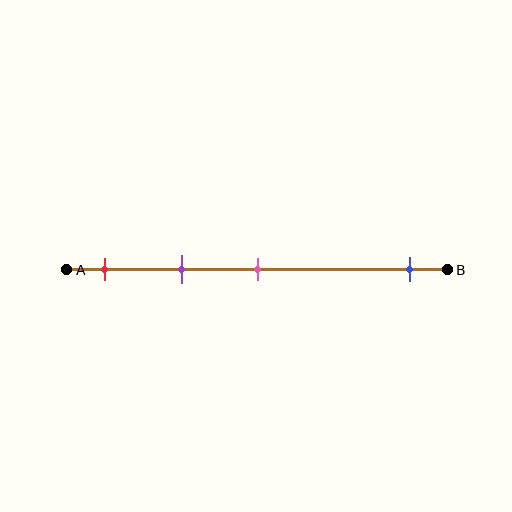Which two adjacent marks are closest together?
The red and purple marks are the closest adjacent pair.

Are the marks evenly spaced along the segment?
No, the marks are not evenly spaced.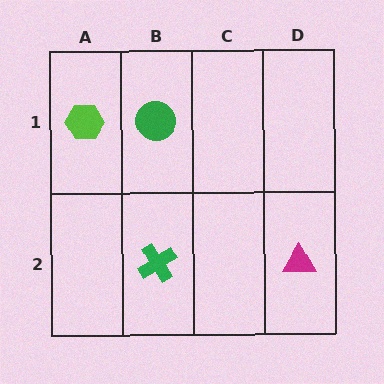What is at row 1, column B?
A green circle.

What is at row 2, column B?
A green cross.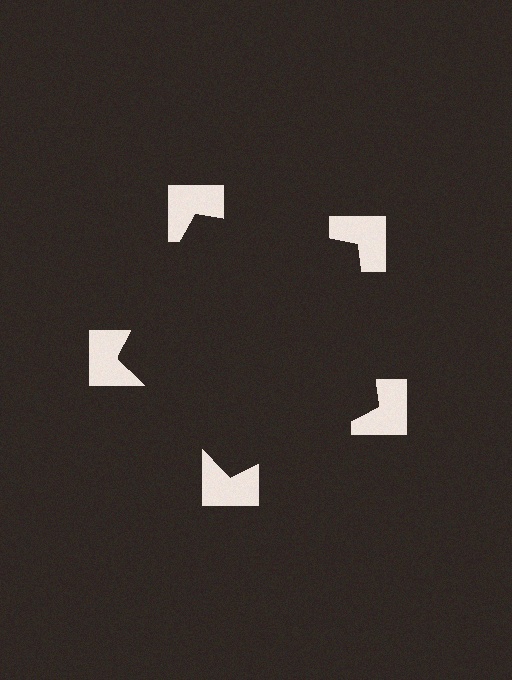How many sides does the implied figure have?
5 sides.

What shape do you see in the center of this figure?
An illusory pentagon — its edges are inferred from the aligned wedge cuts in the notched squares, not physically drawn.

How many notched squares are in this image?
There are 5 — one at each vertex of the illusory pentagon.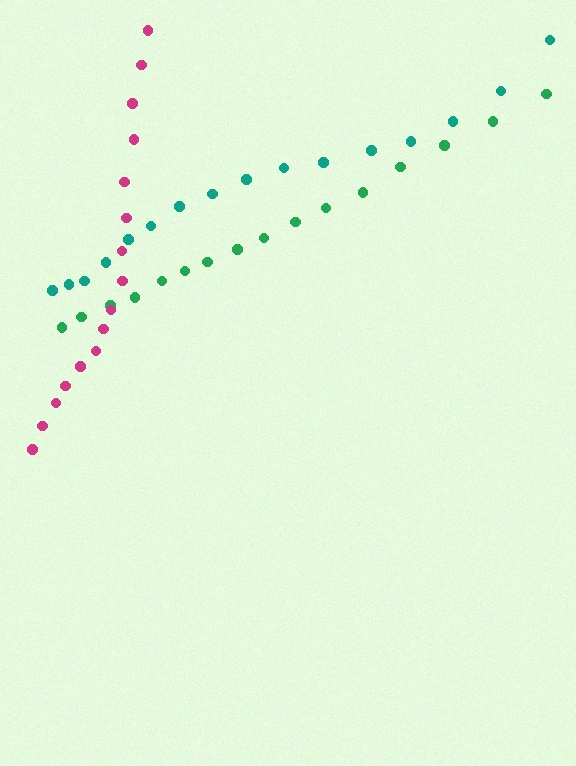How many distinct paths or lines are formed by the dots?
There are 3 distinct paths.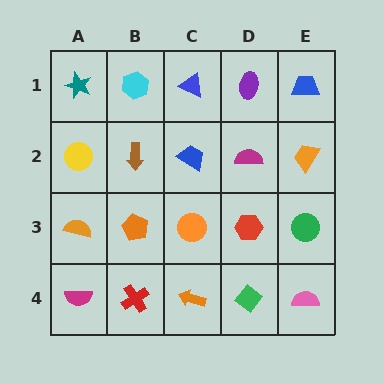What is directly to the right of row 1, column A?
A cyan hexagon.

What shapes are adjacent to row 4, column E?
A green circle (row 3, column E), a green diamond (row 4, column D).